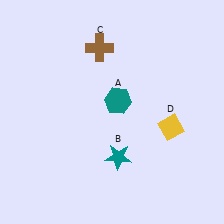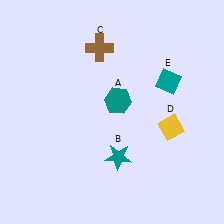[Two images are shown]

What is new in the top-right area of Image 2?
A teal diamond (E) was added in the top-right area of Image 2.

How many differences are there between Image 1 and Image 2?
There is 1 difference between the two images.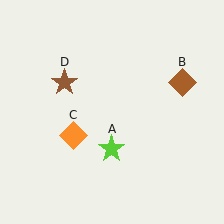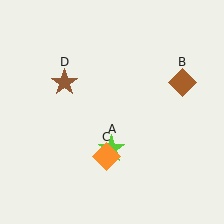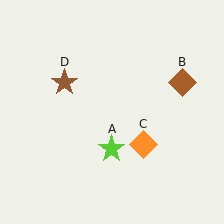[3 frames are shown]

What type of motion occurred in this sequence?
The orange diamond (object C) rotated counterclockwise around the center of the scene.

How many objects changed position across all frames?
1 object changed position: orange diamond (object C).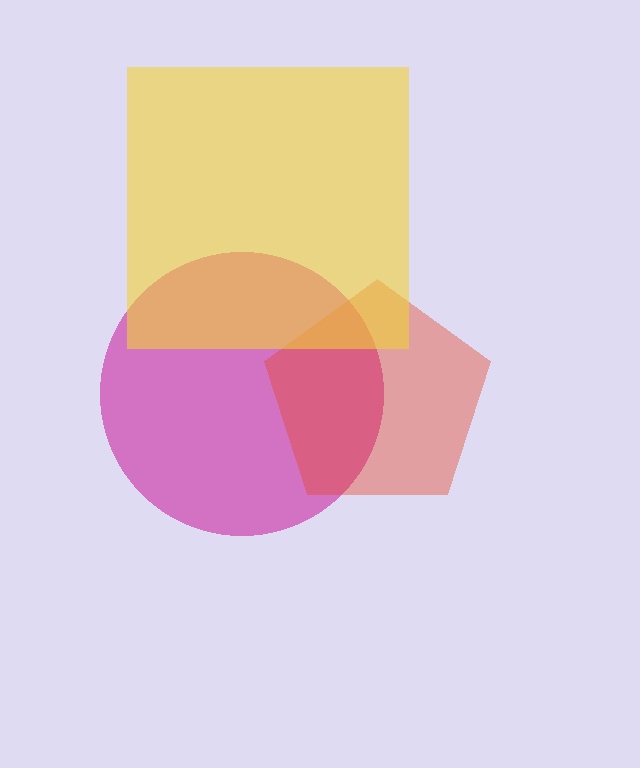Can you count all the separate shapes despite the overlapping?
Yes, there are 3 separate shapes.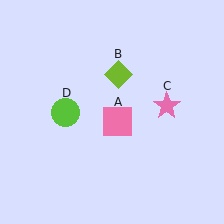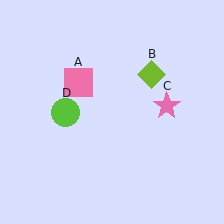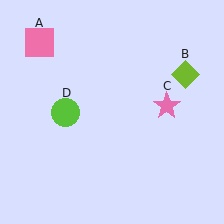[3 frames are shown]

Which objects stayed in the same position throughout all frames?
Pink star (object C) and lime circle (object D) remained stationary.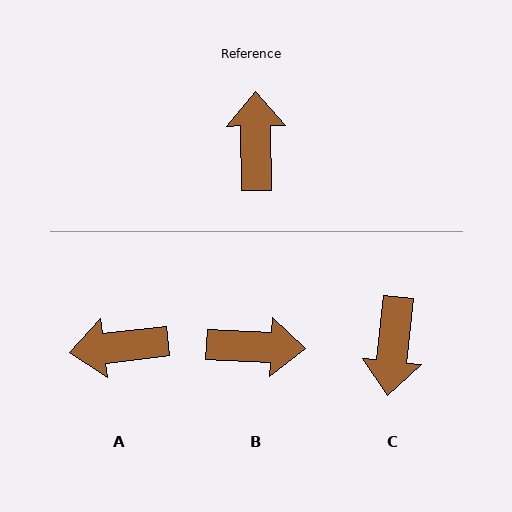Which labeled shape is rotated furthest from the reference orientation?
C, about 173 degrees away.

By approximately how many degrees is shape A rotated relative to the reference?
Approximately 96 degrees counter-clockwise.